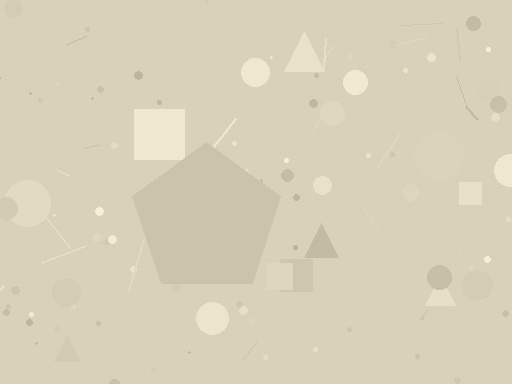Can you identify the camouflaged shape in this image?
The camouflaged shape is a pentagon.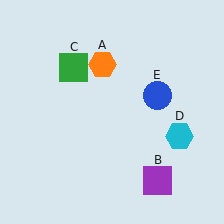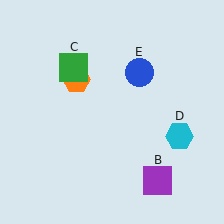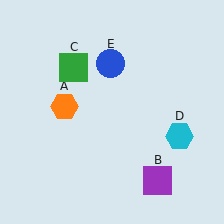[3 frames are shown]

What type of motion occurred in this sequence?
The orange hexagon (object A), blue circle (object E) rotated counterclockwise around the center of the scene.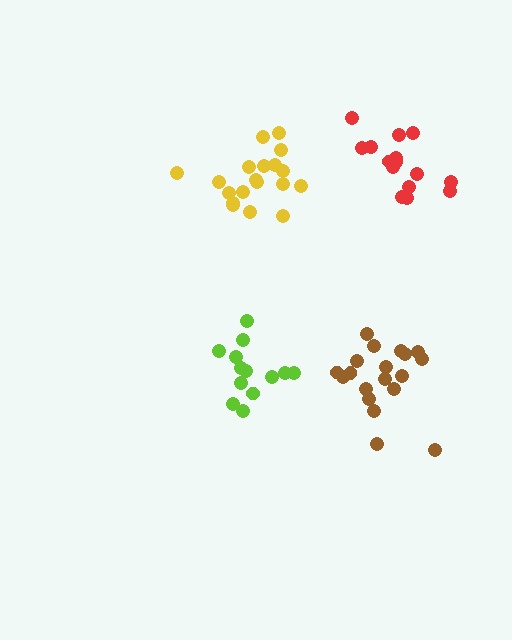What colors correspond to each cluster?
The clusters are colored: red, brown, lime, yellow.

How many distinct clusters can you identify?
There are 4 distinct clusters.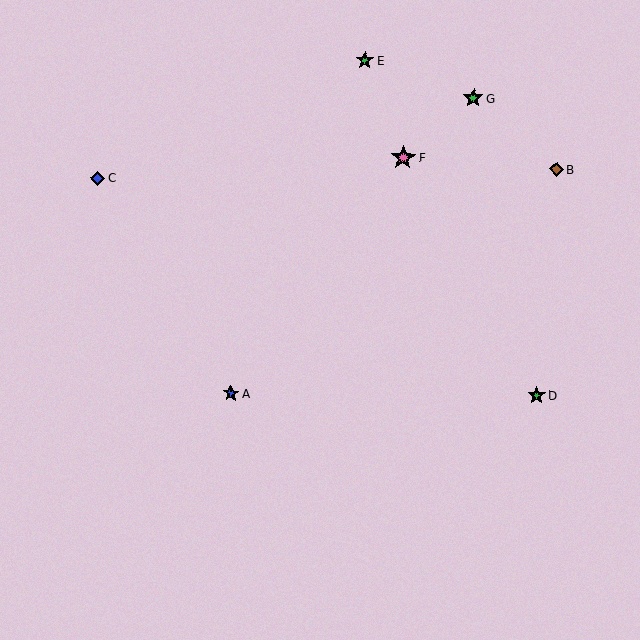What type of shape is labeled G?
Shape G is a green star.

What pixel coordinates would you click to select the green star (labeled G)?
Click at (473, 98) to select the green star G.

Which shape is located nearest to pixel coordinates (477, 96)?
The green star (labeled G) at (473, 98) is nearest to that location.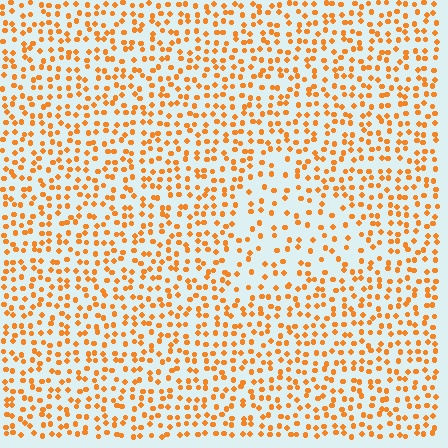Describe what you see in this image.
The image contains small orange elements arranged at two different densities. A triangle-shaped region is visible where the elements are less densely packed than the surrounding area.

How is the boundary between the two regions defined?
The boundary is defined by a change in element density (approximately 1.8x ratio). All elements are the same color, size, and shape.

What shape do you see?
I see a triangle.